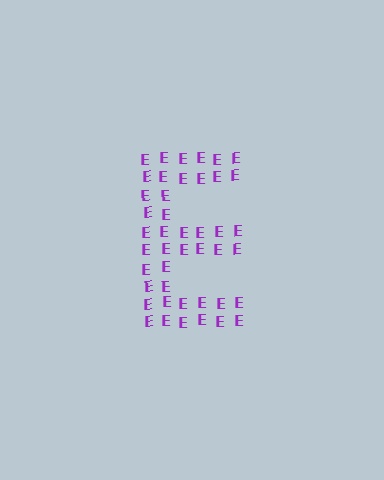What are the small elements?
The small elements are letter E's.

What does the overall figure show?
The overall figure shows the letter E.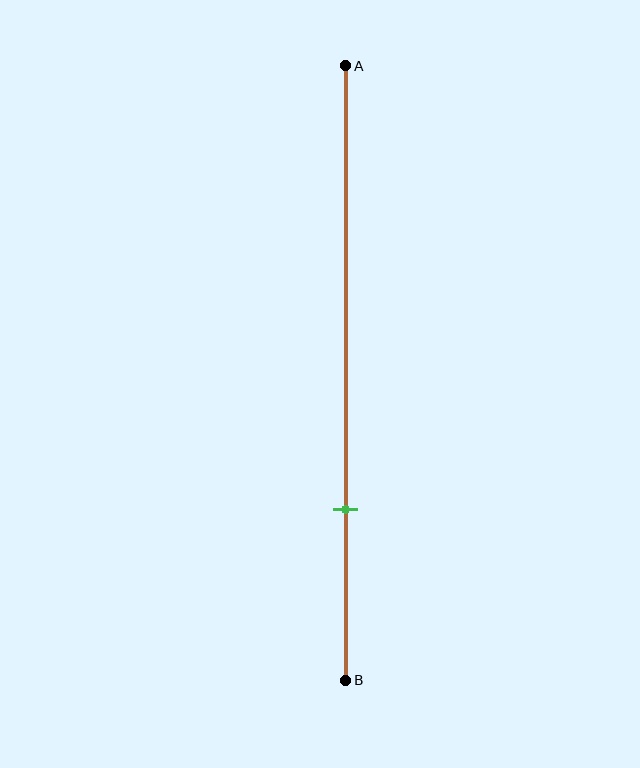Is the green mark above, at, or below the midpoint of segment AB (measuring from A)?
The green mark is below the midpoint of segment AB.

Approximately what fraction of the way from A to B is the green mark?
The green mark is approximately 70% of the way from A to B.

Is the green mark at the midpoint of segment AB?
No, the mark is at about 70% from A, not at the 50% midpoint.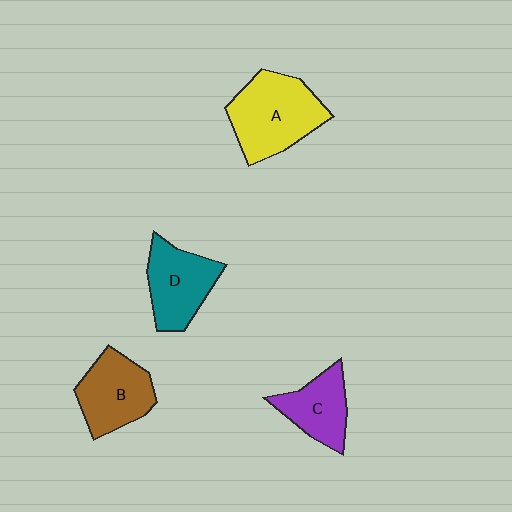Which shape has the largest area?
Shape A (yellow).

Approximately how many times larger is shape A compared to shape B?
Approximately 1.3 times.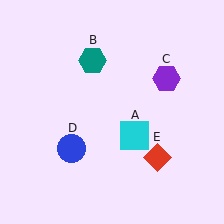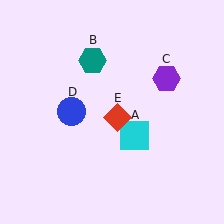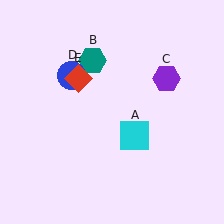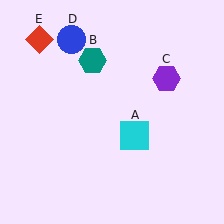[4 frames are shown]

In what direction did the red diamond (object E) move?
The red diamond (object E) moved up and to the left.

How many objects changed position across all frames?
2 objects changed position: blue circle (object D), red diamond (object E).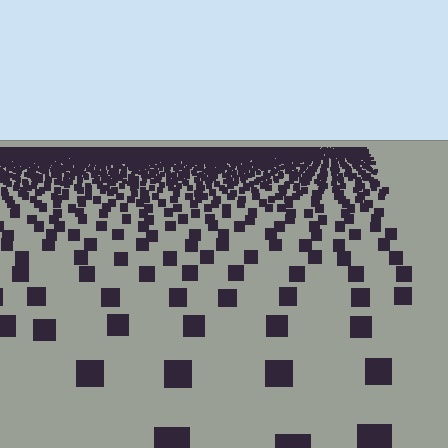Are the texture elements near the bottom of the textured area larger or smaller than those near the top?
Larger. Near the bottom, elements are closer to the viewer and appear at a bigger on-screen size.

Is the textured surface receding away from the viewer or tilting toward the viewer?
The surface is receding away from the viewer. Texture elements get smaller and denser toward the top.